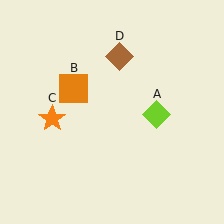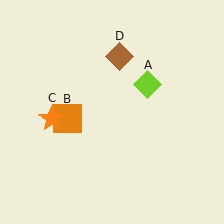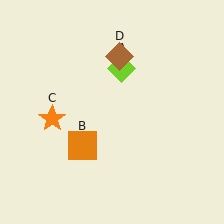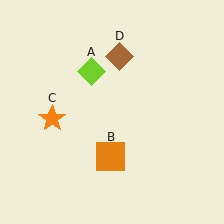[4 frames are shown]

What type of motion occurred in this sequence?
The lime diamond (object A), orange square (object B) rotated counterclockwise around the center of the scene.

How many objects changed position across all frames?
2 objects changed position: lime diamond (object A), orange square (object B).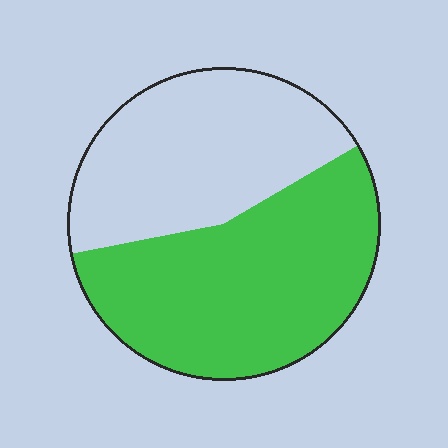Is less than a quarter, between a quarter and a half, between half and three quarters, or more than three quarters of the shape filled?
Between half and three quarters.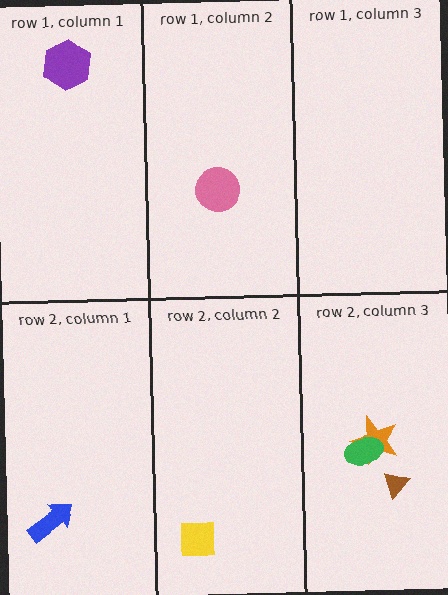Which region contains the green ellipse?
The row 2, column 3 region.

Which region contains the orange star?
The row 2, column 3 region.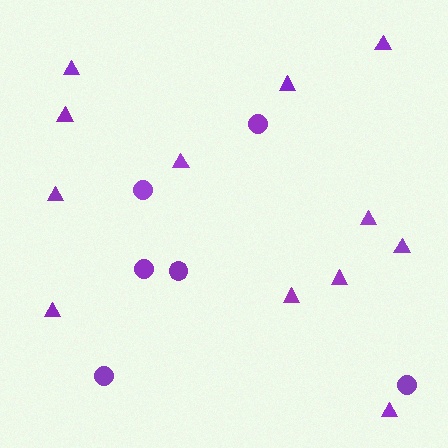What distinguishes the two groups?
There are 2 groups: one group of triangles (12) and one group of circles (6).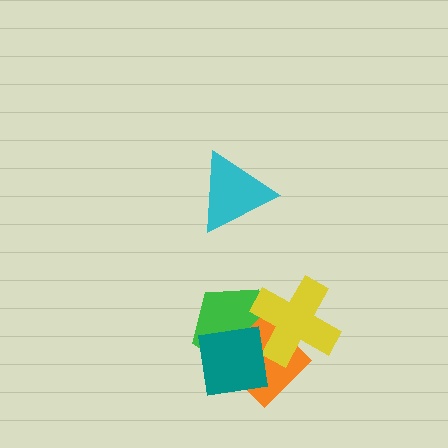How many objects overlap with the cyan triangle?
0 objects overlap with the cyan triangle.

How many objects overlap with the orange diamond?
3 objects overlap with the orange diamond.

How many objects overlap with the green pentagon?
3 objects overlap with the green pentagon.